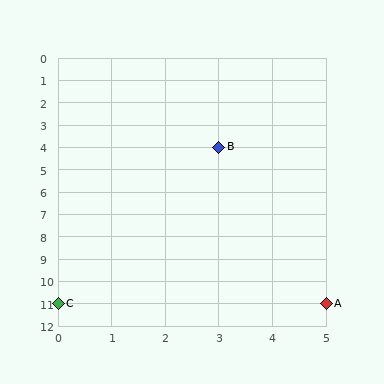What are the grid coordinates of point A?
Point A is at grid coordinates (5, 11).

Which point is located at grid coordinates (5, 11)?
Point A is at (5, 11).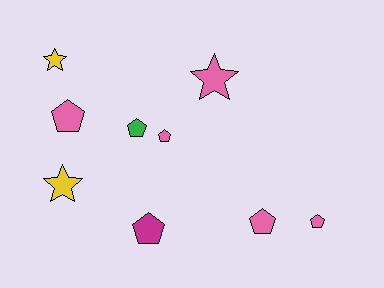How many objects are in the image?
There are 9 objects.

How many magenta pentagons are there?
There is 1 magenta pentagon.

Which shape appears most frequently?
Pentagon, with 6 objects.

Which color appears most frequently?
Pink, with 5 objects.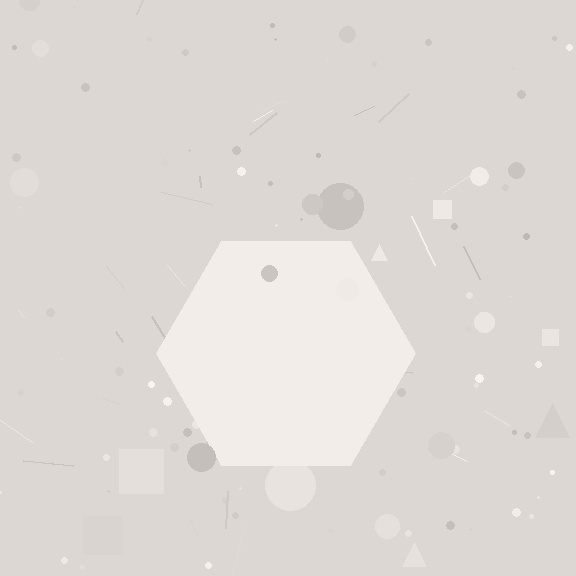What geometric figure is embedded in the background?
A hexagon is embedded in the background.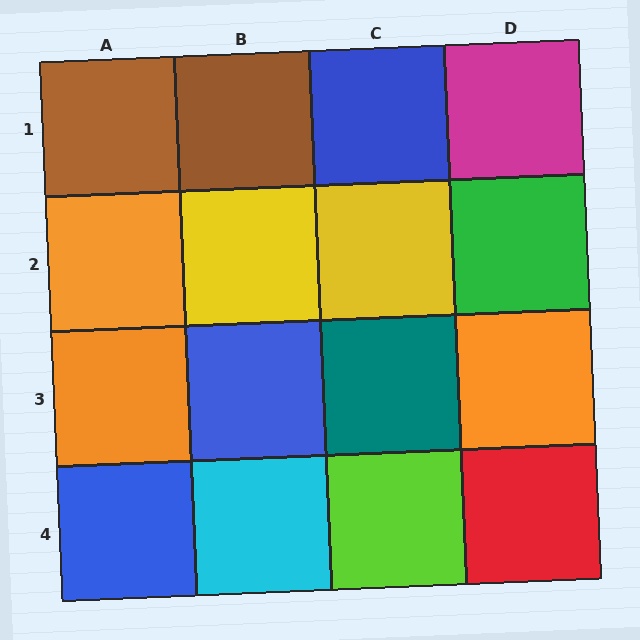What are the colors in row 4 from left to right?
Blue, cyan, lime, red.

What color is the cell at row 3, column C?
Teal.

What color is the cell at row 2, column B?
Yellow.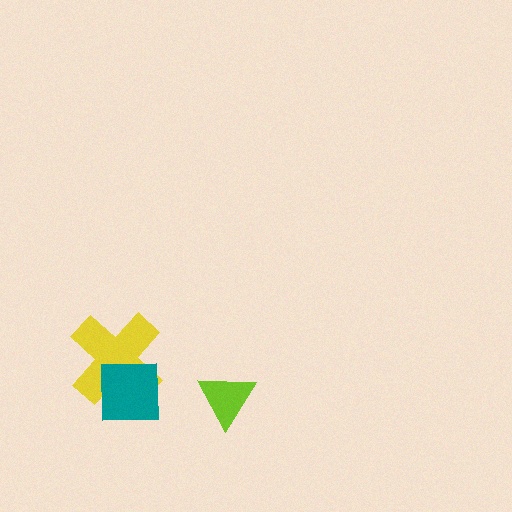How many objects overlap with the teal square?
1 object overlaps with the teal square.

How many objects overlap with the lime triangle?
0 objects overlap with the lime triangle.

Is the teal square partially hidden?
No, no other shape covers it.